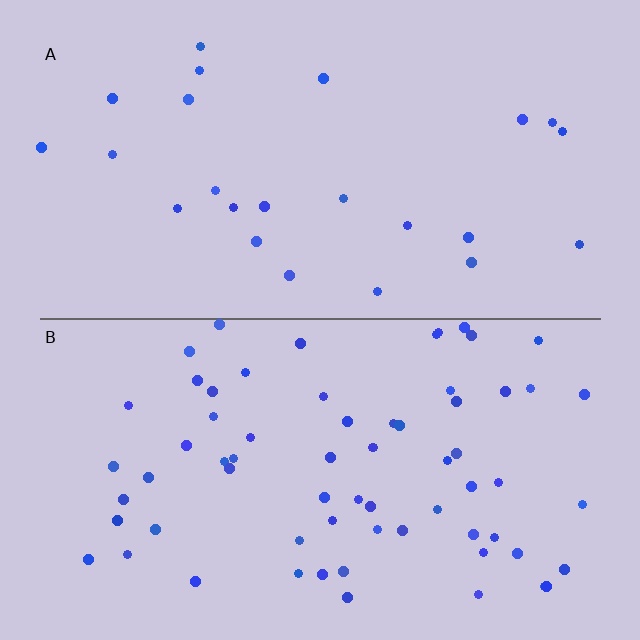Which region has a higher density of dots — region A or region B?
B (the bottom).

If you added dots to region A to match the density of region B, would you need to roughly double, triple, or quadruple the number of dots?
Approximately triple.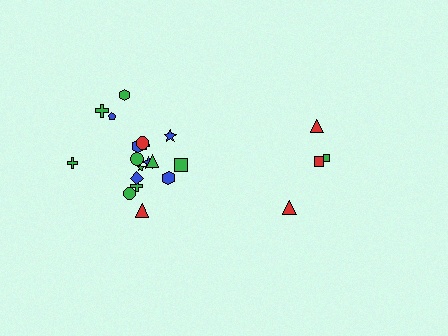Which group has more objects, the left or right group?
The left group.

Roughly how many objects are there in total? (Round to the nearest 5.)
Roughly 20 objects in total.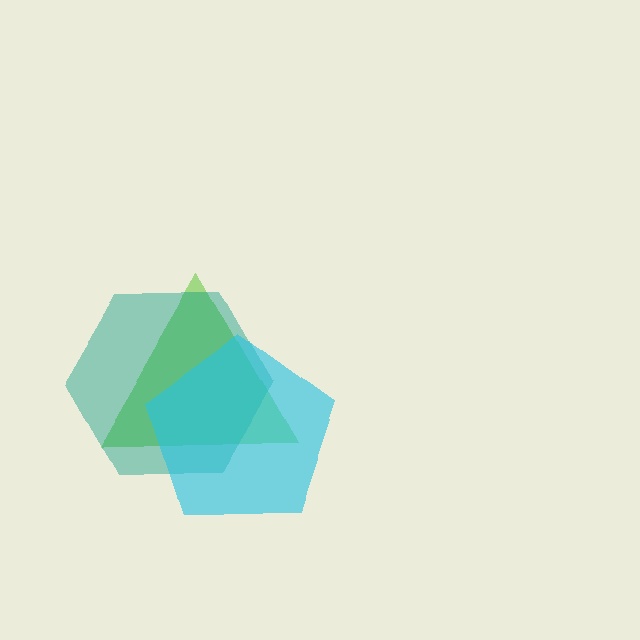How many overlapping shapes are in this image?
There are 3 overlapping shapes in the image.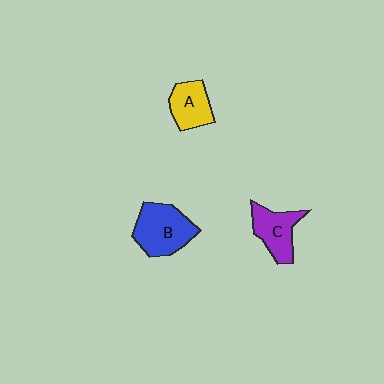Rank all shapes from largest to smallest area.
From largest to smallest: B (blue), C (purple), A (yellow).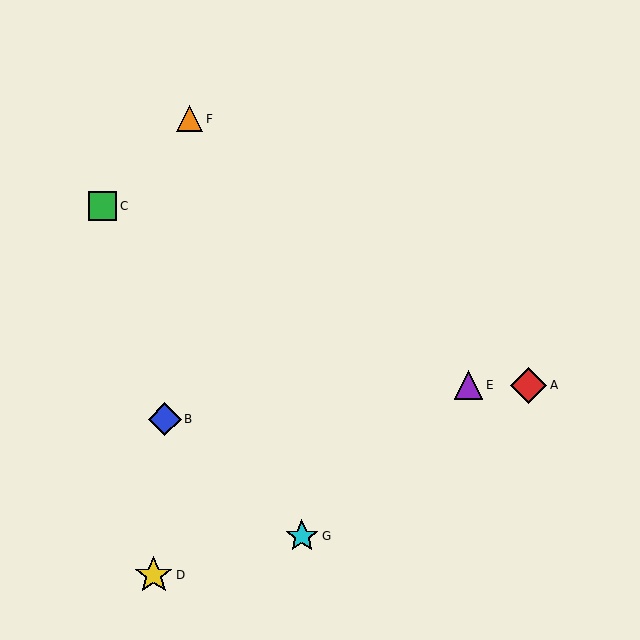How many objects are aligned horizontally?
2 objects (A, E) are aligned horizontally.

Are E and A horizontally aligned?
Yes, both are at y≈385.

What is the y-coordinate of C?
Object C is at y≈206.